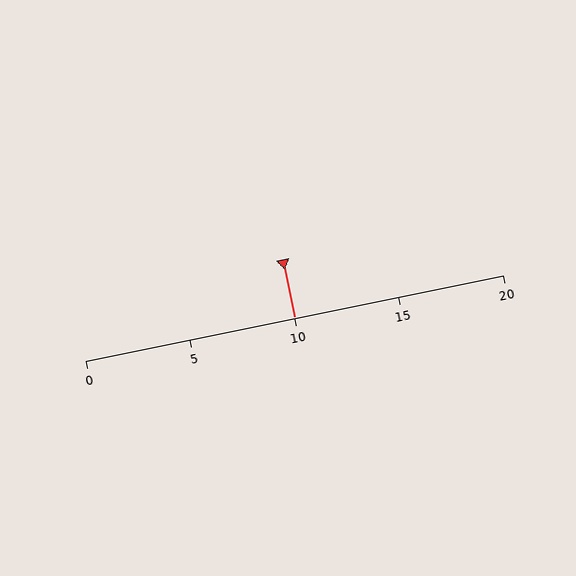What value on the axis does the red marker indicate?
The marker indicates approximately 10.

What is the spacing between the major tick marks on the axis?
The major ticks are spaced 5 apart.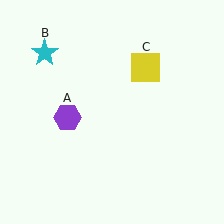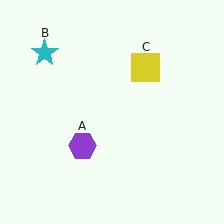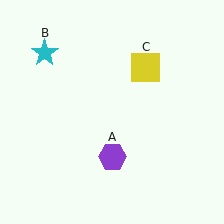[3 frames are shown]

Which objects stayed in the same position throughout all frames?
Cyan star (object B) and yellow square (object C) remained stationary.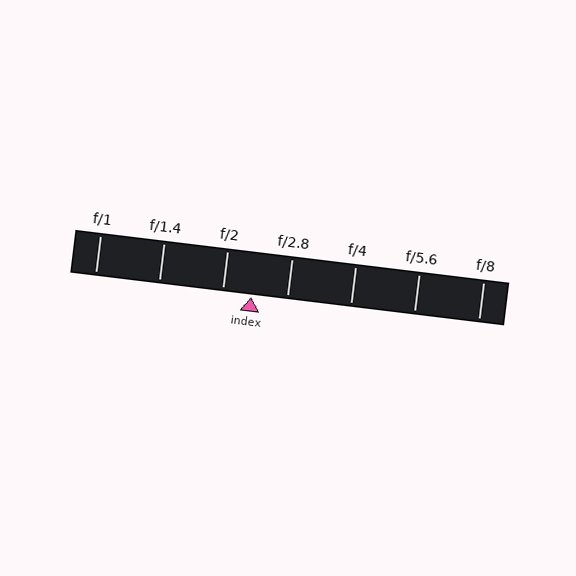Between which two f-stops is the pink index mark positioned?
The index mark is between f/2 and f/2.8.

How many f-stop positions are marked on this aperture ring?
There are 7 f-stop positions marked.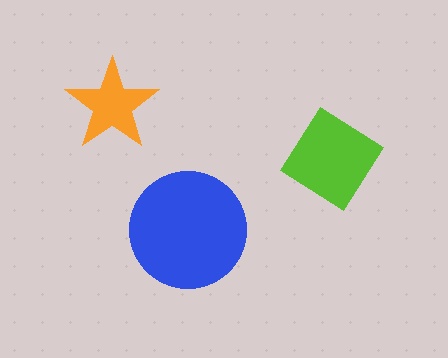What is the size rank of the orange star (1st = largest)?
3rd.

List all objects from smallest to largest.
The orange star, the lime diamond, the blue circle.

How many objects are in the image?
There are 3 objects in the image.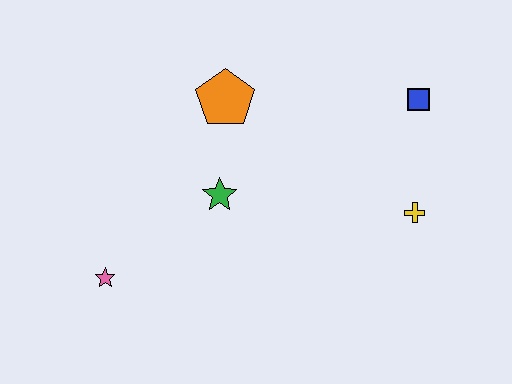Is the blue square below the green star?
No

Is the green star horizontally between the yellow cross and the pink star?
Yes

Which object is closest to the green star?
The orange pentagon is closest to the green star.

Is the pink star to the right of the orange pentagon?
No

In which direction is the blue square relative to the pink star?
The blue square is to the right of the pink star.